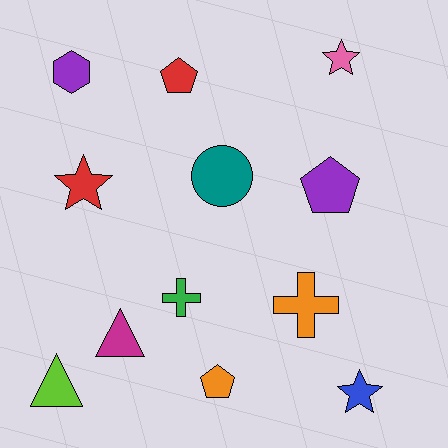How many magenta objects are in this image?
There is 1 magenta object.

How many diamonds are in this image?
There are no diamonds.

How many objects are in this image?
There are 12 objects.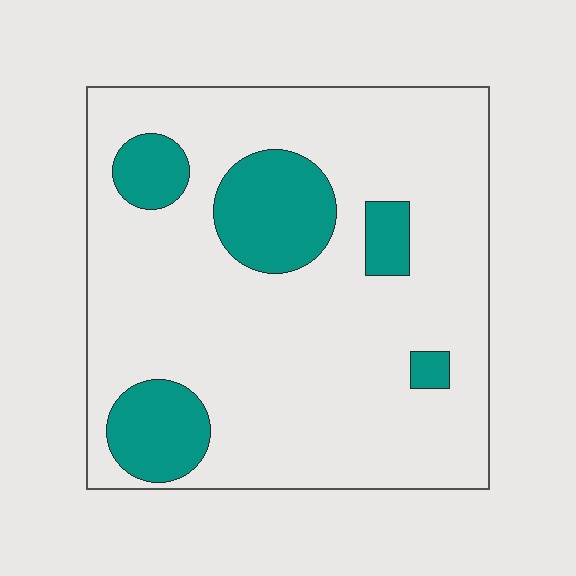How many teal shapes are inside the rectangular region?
5.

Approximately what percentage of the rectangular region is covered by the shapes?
Approximately 20%.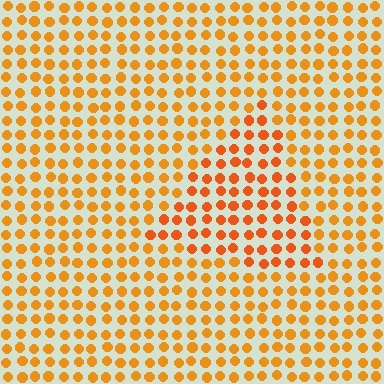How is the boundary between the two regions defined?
The boundary is defined purely by a slight shift in hue (about 17 degrees). Spacing, size, and orientation are identical on both sides.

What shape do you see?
I see a triangle.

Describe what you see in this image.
The image is filled with small orange elements in a uniform arrangement. A triangle-shaped region is visible where the elements are tinted to a slightly different hue, forming a subtle color boundary.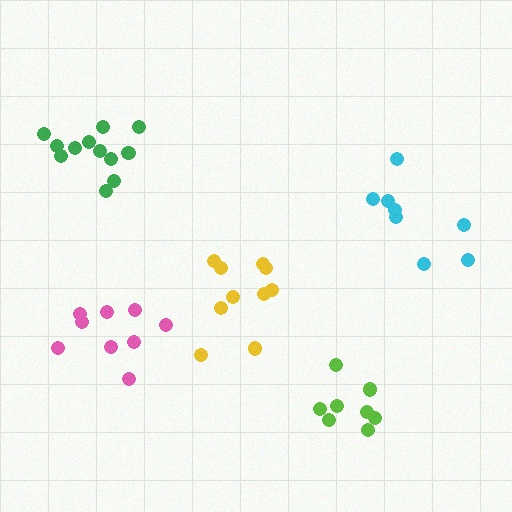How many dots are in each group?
Group 1: 8 dots, Group 2: 10 dots, Group 3: 8 dots, Group 4: 12 dots, Group 5: 9 dots (47 total).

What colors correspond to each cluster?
The clusters are colored: lime, yellow, cyan, green, pink.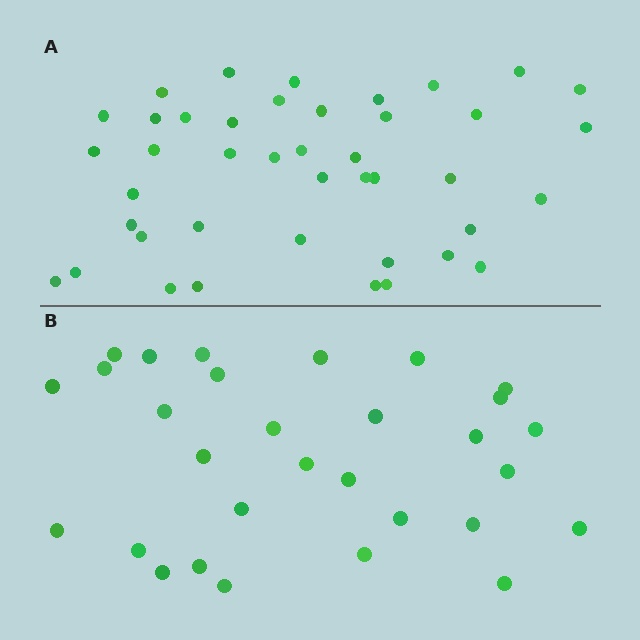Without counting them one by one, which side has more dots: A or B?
Region A (the top region) has more dots.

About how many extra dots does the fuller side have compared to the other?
Region A has roughly 12 or so more dots than region B.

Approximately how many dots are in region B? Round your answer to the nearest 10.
About 30 dots.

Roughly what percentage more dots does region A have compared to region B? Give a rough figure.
About 40% more.